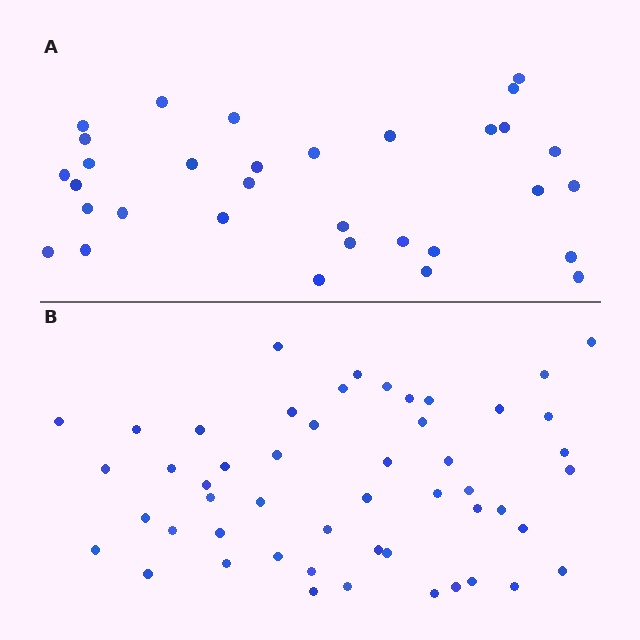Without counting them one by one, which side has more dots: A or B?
Region B (the bottom region) has more dots.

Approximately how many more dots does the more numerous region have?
Region B has approximately 20 more dots than region A.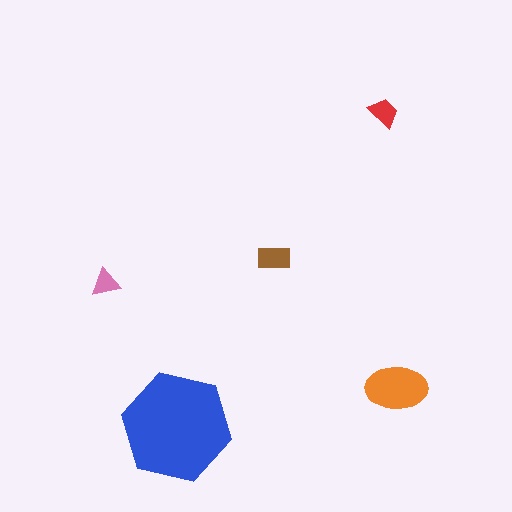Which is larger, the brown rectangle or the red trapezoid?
The brown rectangle.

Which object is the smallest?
The pink triangle.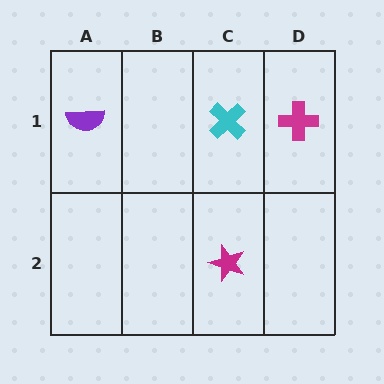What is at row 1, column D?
A magenta cross.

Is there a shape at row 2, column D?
No, that cell is empty.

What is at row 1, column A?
A purple semicircle.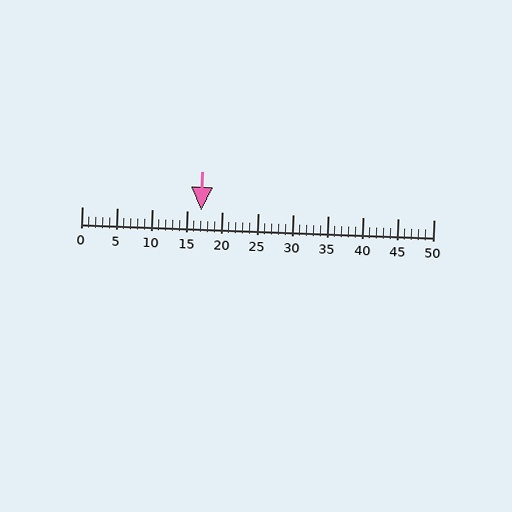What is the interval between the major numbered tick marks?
The major tick marks are spaced 5 units apart.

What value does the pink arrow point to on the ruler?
The pink arrow points to approximately 17.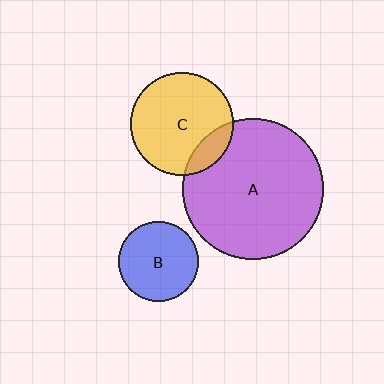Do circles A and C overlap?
Yes.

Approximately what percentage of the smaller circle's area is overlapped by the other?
Approximately 15%.